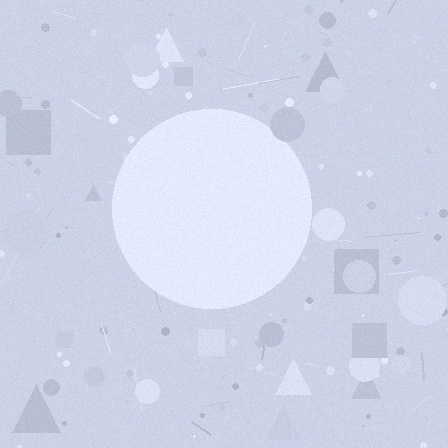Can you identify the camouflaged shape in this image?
The camouflaged shape is a circle.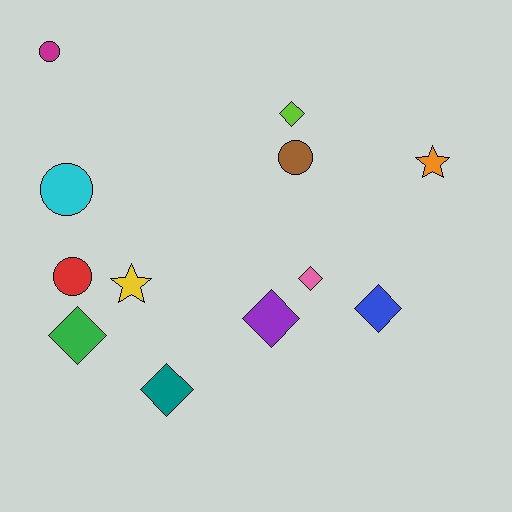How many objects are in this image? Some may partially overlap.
There are 12 objects.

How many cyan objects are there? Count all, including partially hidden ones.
There is 1 cyan object.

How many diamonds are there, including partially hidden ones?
There are 6 diamonds.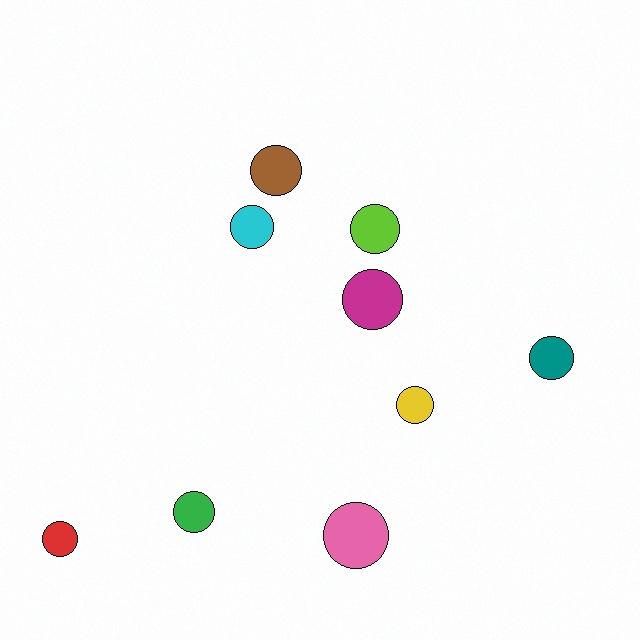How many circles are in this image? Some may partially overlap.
There are 9 circles.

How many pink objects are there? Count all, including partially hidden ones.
There is 1 pink object.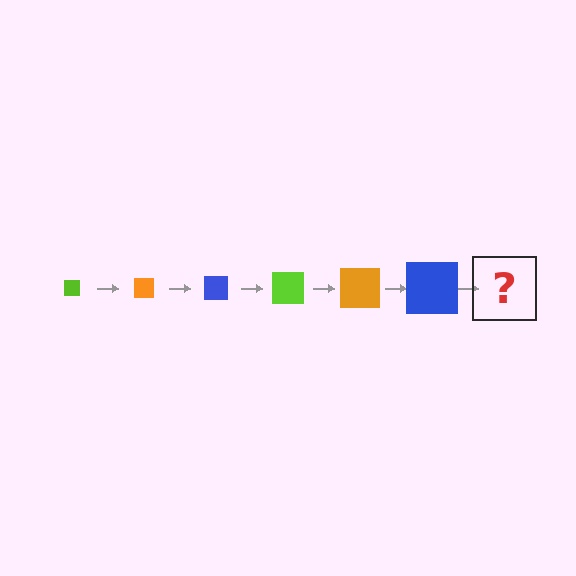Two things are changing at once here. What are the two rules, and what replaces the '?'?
The two rules are that the square grows larger each step and the color cycles through lime, orange, and blue. The '?' should be a lime square, larger than the previous one.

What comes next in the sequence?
The next element should be a lime square, larger than the previous one.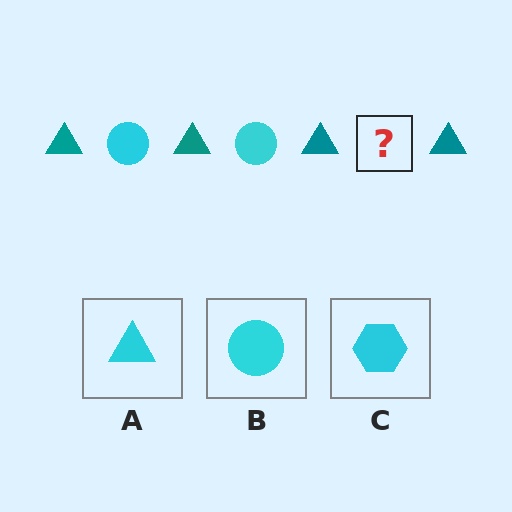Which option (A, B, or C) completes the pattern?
B.